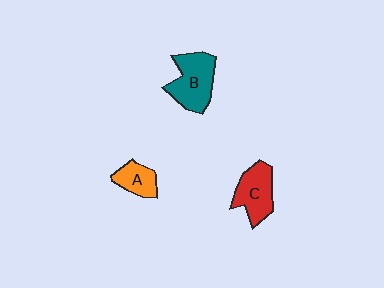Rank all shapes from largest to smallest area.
From largest to smallest: B (teal), C (red), A (orange).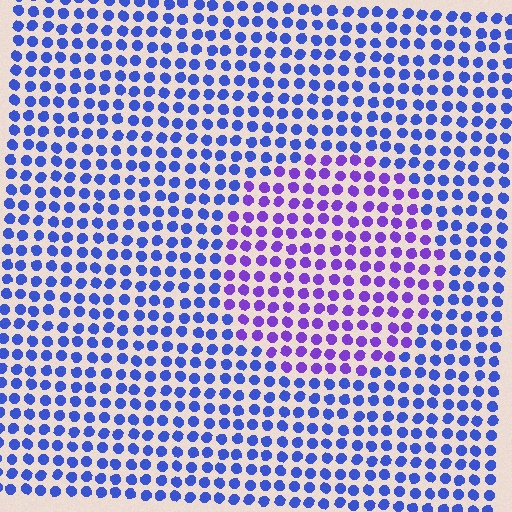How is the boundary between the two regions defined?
The boundary is defined purely by a slight shift in hue (about 38 degrees). Spacing, size, and orientation are identical on both sides.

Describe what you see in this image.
The image is filled with small blue elements in a uniform arrangement. A circle-shaped region is visible where the elements are tinted to a slightly different hue, forming a subtle color boundary.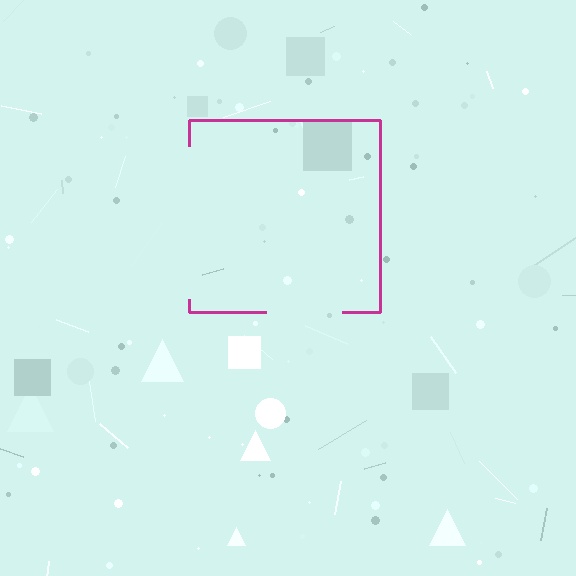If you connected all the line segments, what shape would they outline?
They would outline a square.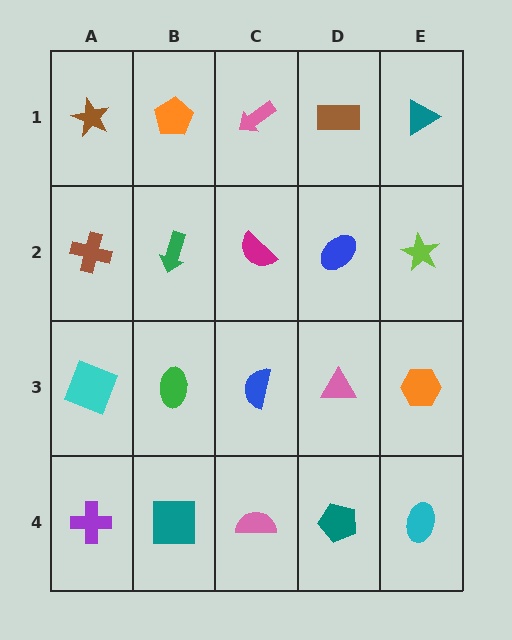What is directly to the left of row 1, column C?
An orange pentagon.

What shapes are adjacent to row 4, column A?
A cyan square (row 3, column A), a teal square (row 4, column B).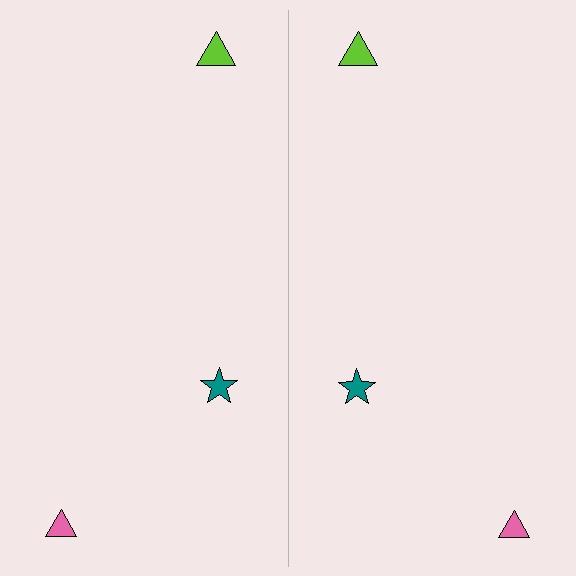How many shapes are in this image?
There are 6 shapes in this image.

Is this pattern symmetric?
Yes, this pattern has bilateral (reflection) symmetry.